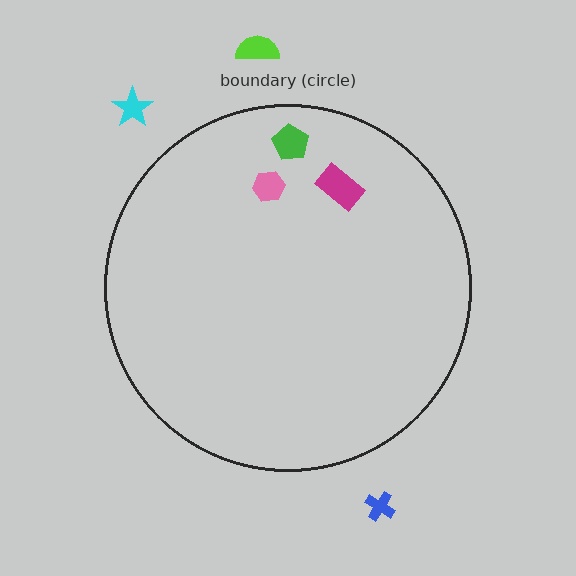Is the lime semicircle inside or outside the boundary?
Outside.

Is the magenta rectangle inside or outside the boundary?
Inside.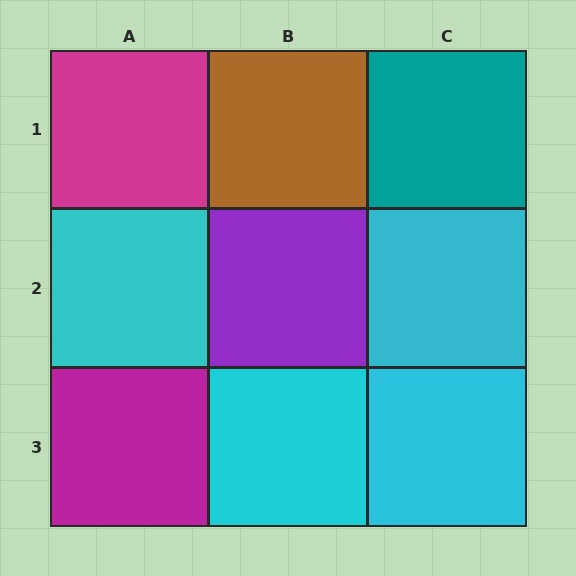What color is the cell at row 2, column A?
Cyan.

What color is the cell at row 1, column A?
Magenta.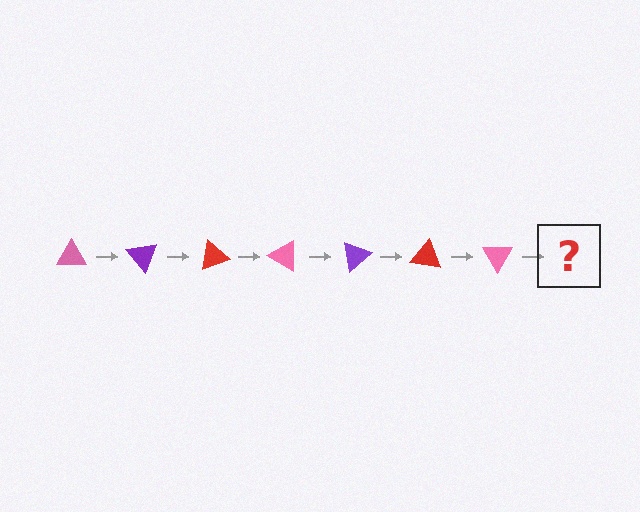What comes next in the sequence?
The next element should be a purple triangle, rotated 350 degrees from the start.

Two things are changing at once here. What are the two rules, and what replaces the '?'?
The two rules are that it rotates 50 degrees each step and the color cycles through pink, purple, and red. The '?' should be a purple triangle, rotated 350 degrees from the start.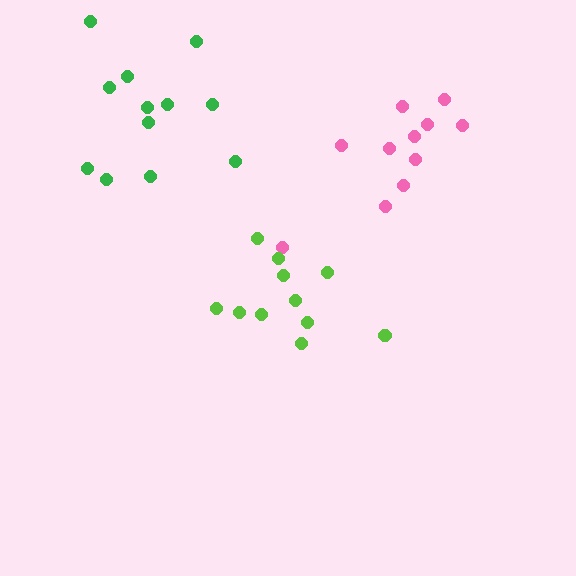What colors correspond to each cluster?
The clusters are colored: pink, green, lime.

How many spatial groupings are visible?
There are 3 spatial groupings.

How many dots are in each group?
Group 1: 11 dots, Group 2: 12 dots, Group 3: 11 dots (34 total).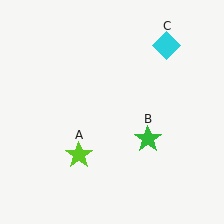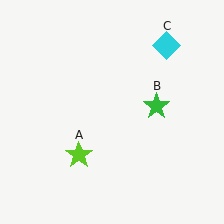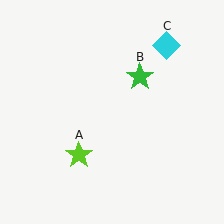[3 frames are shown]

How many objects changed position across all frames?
1 object changed position: green star (object B).